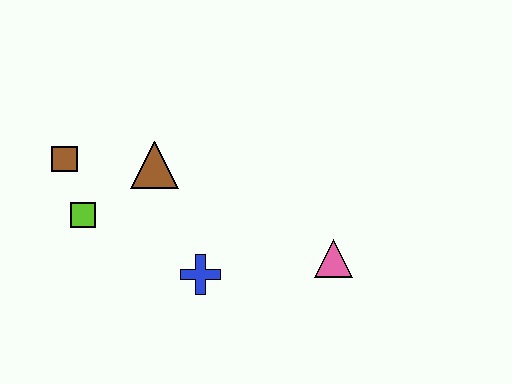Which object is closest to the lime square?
The brown square is closest to the lime square.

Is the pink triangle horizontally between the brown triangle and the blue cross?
No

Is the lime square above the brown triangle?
No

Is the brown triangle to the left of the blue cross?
Yes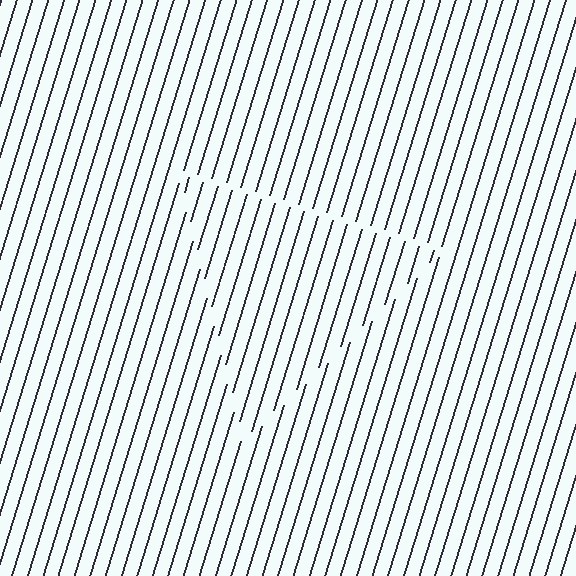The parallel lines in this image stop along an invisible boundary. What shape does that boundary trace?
An illusory triangle. The interior of the shape contains the same grating, shifted by half a period — the contour is defined by the phase discontinuity where line-ends from the inner and outer gratings abut.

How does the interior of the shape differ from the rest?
The interior of the shape contains the same grating, shifted by half a period — the contour is defined by the phase discontinuity where line-ends from the inner and outer gratings abut.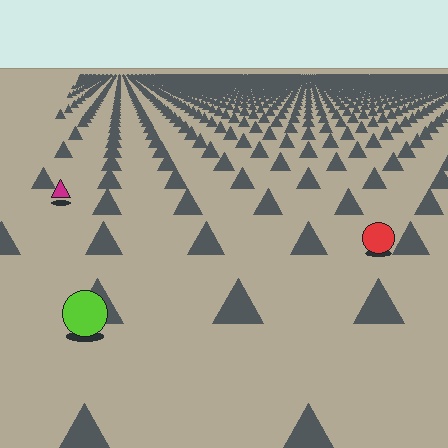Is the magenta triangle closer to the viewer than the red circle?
No. The red circle is closer — you can tell from the texture gradient: the ground texture is coarser near it.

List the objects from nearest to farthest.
From nearest to farthest: the lime circle, the red circle, the magenta triangle.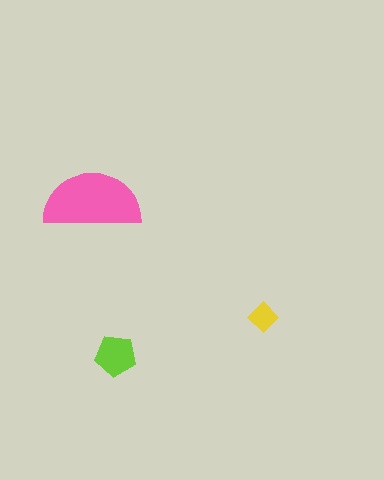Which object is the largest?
The pink semicircle.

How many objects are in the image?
There are 3 objects in the image.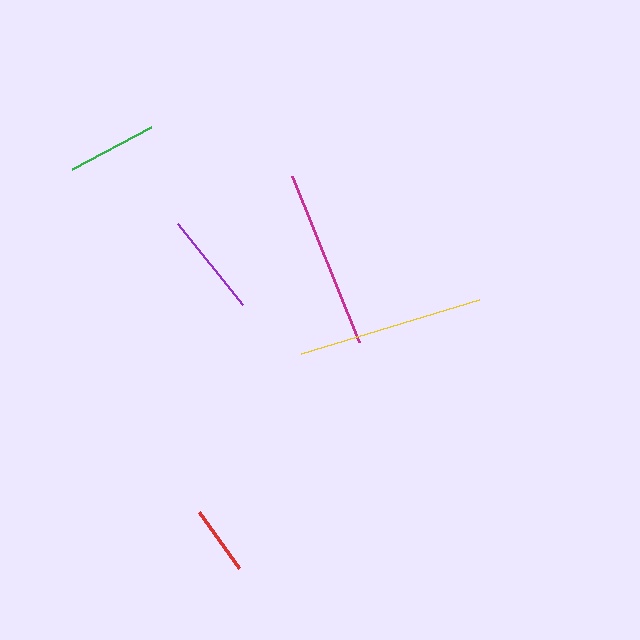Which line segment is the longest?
The yellow line is the longest at approximately 186 pixels.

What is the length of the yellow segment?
The yellow segment is approximately 186 pixels long.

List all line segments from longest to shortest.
From longest to shortest: yellow, magenta, purple, green, red.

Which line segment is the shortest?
The red line is the shortest at approximately 68 pixels.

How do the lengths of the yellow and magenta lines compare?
The yellow and magenta lines are approximately the same length.